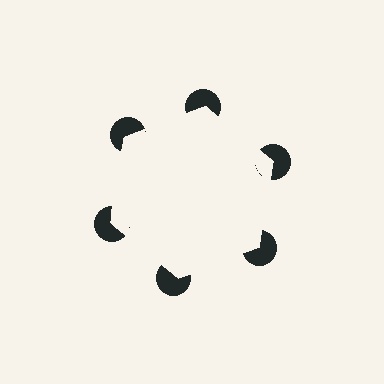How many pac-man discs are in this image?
There are 6 — one at each vertex of the illusory hexagon.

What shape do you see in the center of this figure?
An illusory hexagon — its edges are inferred from the aligned wedge cuts in the pac-man discs, not physically drawn.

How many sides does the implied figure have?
6 sides.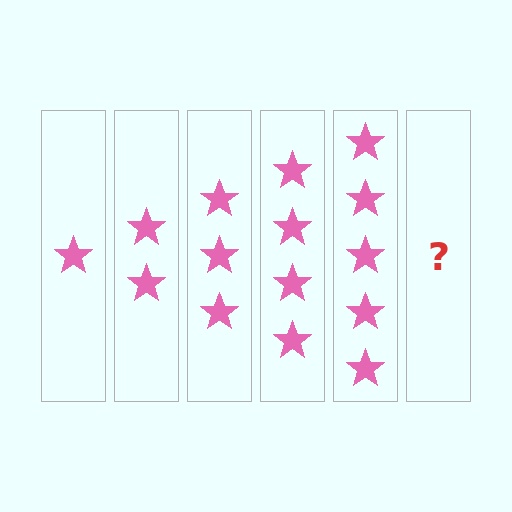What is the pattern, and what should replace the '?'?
The pattern is that each step adds one more star. The '?' should be 6 stars.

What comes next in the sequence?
The next element should be 6 stars.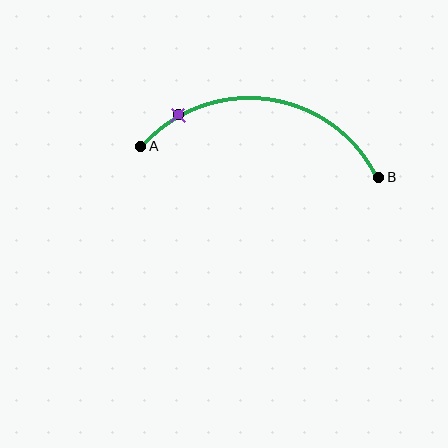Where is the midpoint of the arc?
The arc midpoint is the point on the curve farthest from the straight line joining A and B. It sits above that line.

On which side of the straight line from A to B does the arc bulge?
The arc bulges above the straight line connecting A and B.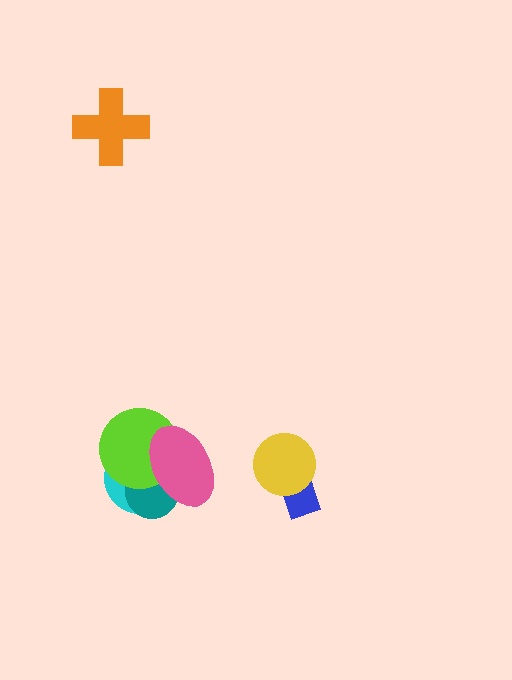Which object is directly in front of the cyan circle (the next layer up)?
The teal circle is directly in front of the cyan circle.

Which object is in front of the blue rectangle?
The yellow circle is in front of the blue rectangle.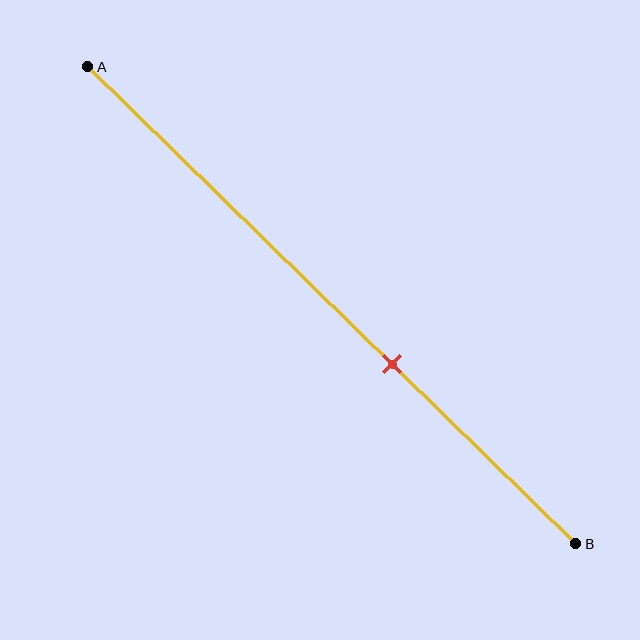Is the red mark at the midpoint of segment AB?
No, the mark is at about 60% from A, not at the 50% midpoint.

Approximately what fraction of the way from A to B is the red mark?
The red mark is approximately 60% of the way from A to B.